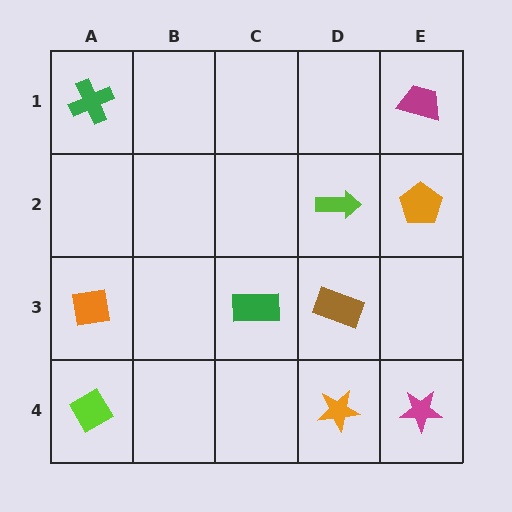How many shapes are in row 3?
3 shapes.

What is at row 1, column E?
A magenta trapezoid.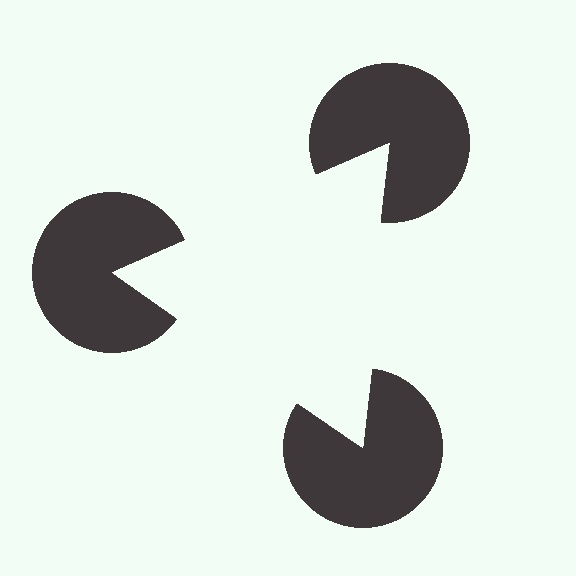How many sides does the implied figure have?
3 sides.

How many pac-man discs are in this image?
There are 3 — one at each vertex of the illusory triangle.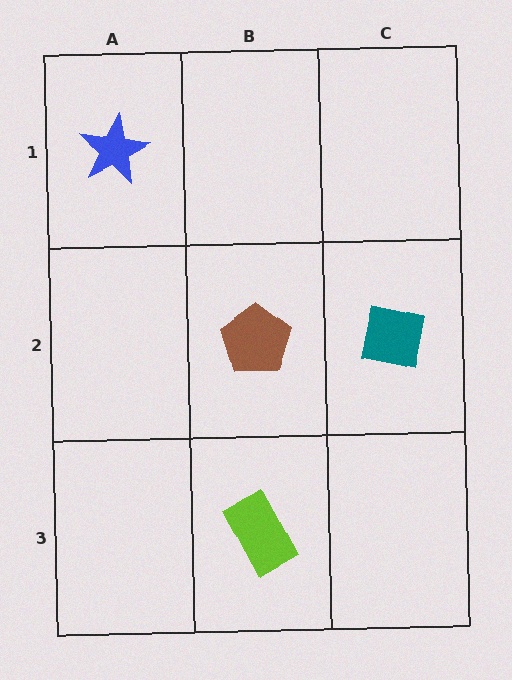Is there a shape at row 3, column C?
No, that cell is empty.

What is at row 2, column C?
A teal square.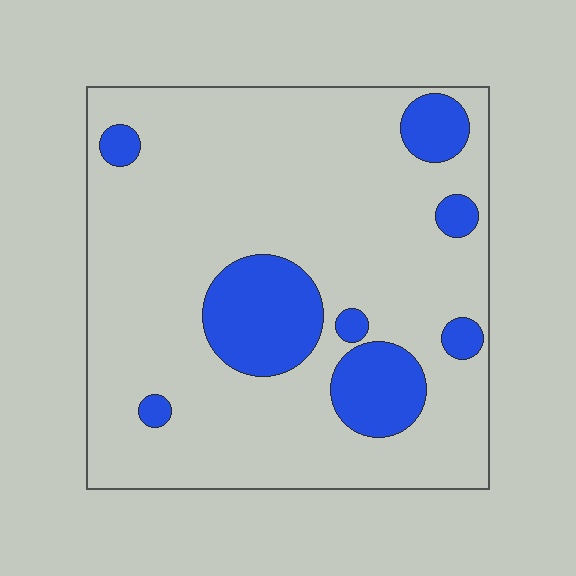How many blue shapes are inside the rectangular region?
8.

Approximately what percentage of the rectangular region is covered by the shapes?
Approximately 20%.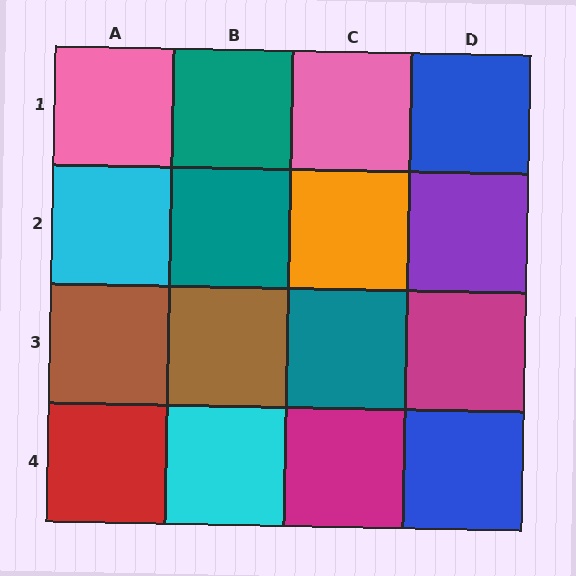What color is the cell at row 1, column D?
Blue.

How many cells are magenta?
2 cells are magenta.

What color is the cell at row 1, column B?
Teal.